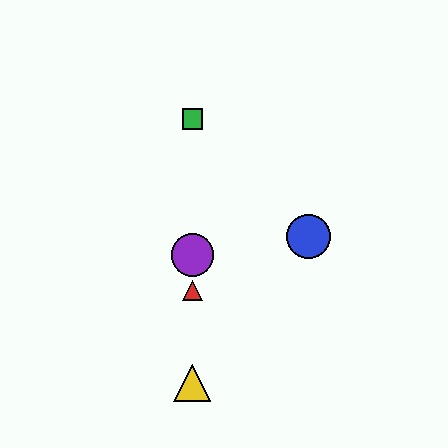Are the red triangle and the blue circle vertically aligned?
No, the red triangle is at x≈192 and the blue circle is at x≈309.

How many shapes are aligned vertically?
4 shapes (the red triangle, the green square, the yellow triangle, the purple circle) are aligned vertically.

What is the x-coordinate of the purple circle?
The purple circle is at x≈192.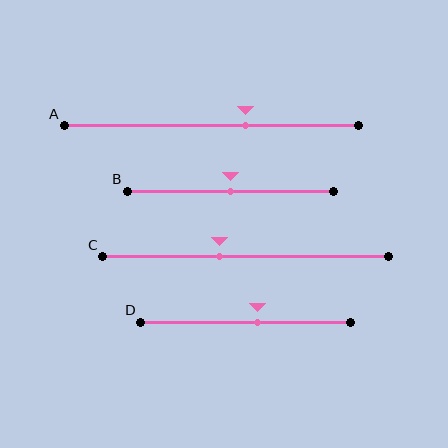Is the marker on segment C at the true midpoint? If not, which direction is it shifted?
No, the marker on segment C is shifted to the left by about 9% of the segment length.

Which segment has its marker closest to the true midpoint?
Segment B has its marker closest to the true midpoint.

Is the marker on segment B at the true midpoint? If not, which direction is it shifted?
Yes, the marker on segment B is at the true midpoint.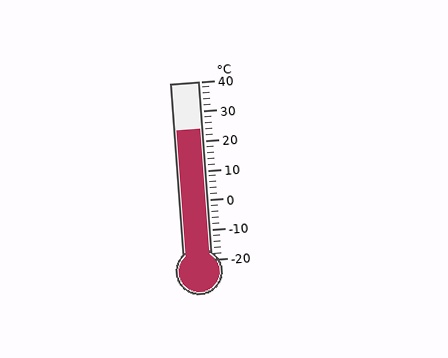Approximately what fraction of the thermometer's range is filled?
The thermometer is filled to approximately 75% of its range.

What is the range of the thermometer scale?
The thermometer scale ranges from -20°C to 40°C.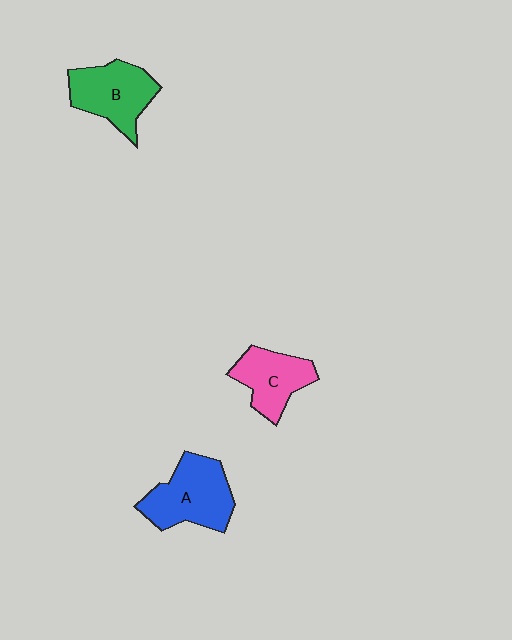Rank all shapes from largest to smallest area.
From largest to smallest: A (blue), B (green), C (pink).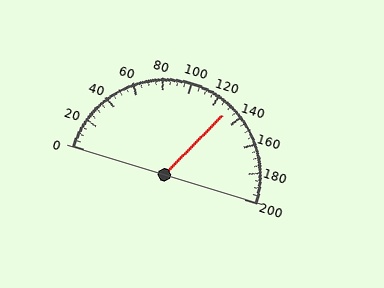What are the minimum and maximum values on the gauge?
The gauge ranges from 0 to 200.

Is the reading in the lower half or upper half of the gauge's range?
The reading is in the upper half of the range (0 to 200).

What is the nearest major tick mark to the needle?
The nearest major tick mark is 120.